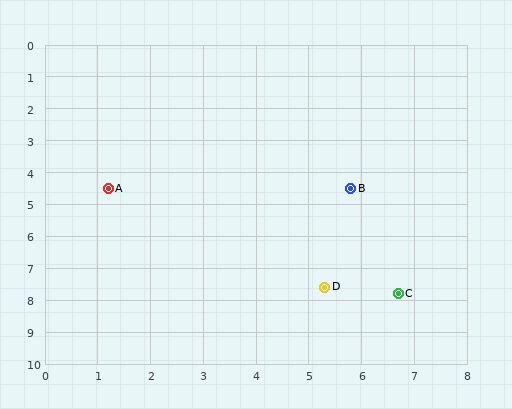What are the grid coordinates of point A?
Point A is at approximately (1.2, 4.5).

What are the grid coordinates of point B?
Point B is at approximately (5.8, 4.5).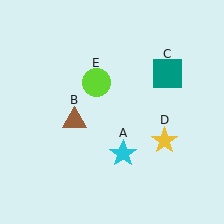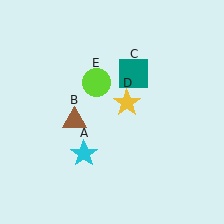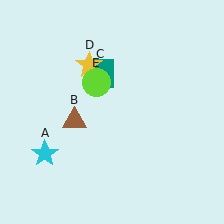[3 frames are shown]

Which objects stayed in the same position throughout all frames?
Brown triangle (object B) and lime circle (object E) remained stationary.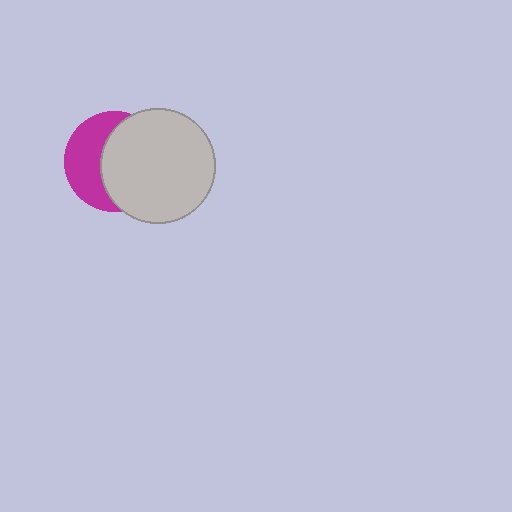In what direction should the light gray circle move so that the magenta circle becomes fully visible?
The light gray circle should move right. That is the shortest direction to clear the overlap and leave the magenta circle fully visible.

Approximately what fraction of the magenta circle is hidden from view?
Roughly 57% of the magenta circle is hidden behind the light gray circle.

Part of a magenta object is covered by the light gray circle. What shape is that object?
It is a circle.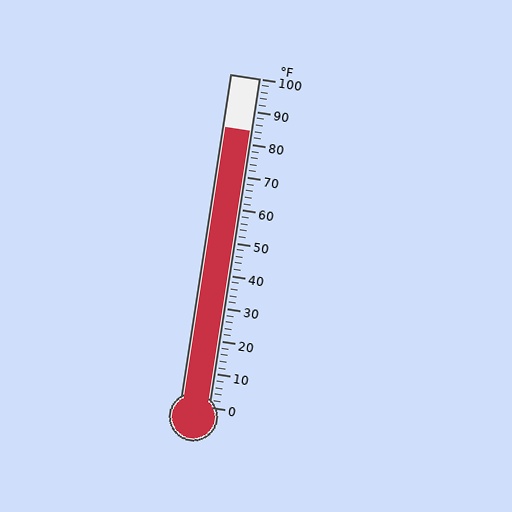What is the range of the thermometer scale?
The thermometer scale ranges from 0°F to 100°F.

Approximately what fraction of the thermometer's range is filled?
The thermometer is filled to approximately 85% of its range.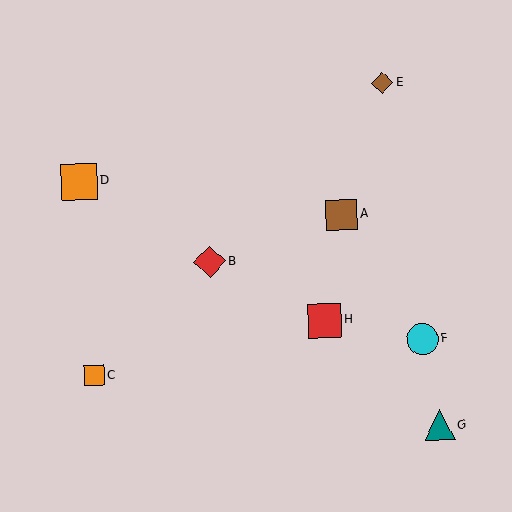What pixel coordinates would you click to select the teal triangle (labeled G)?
Click at (440, 425) to select the teal triangle G.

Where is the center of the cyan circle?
The center of the cyan circle is at (423, 339).